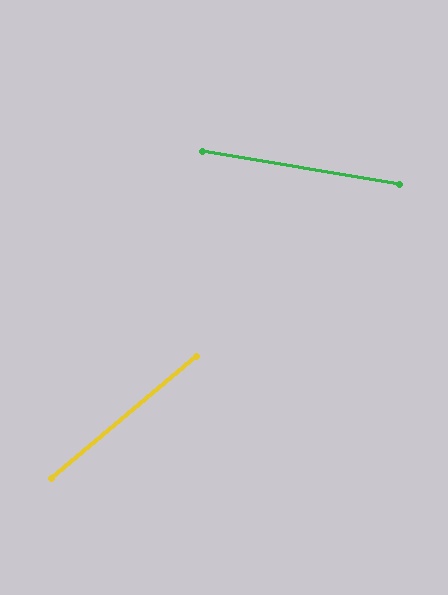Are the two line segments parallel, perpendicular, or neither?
Neither parallel nor perpendicular — they differ by about 50°.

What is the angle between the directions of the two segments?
Approximately 50 degrees.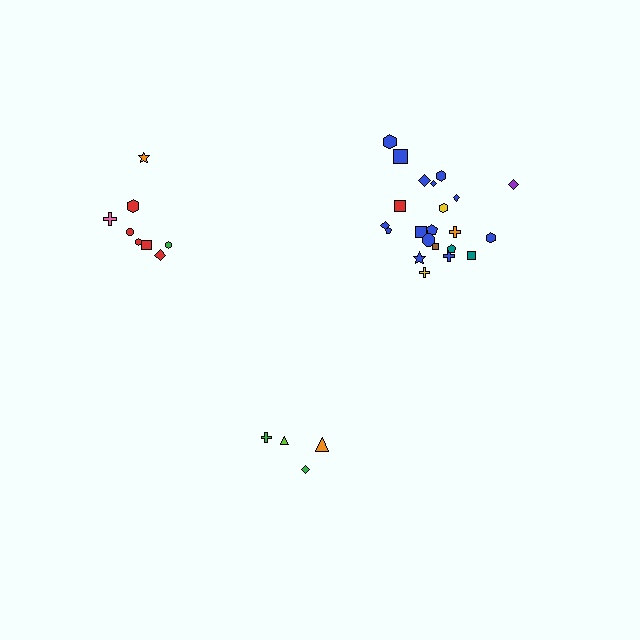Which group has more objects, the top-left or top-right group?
The top-right group.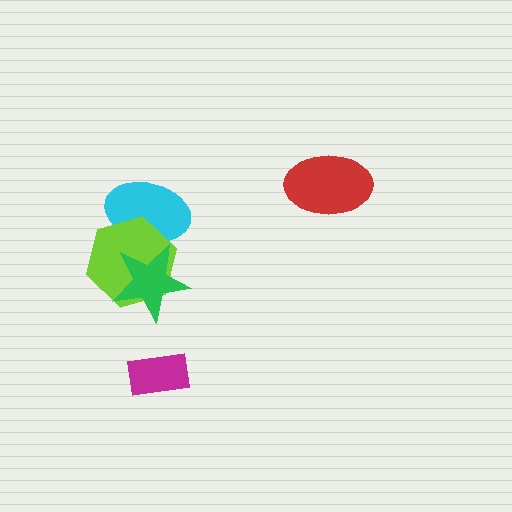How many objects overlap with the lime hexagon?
2 objects overlap with the lime hexagon.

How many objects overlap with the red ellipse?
0 objects overlap with the red ellipse.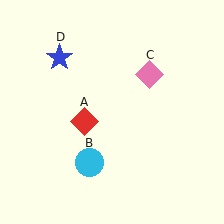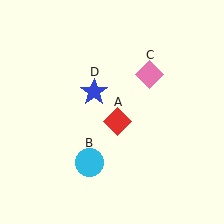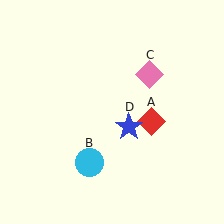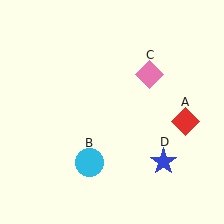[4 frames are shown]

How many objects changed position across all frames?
2 objects changed position: red diamond (object A), blue star (object D).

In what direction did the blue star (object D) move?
The blue star (object D) moved down and to the right.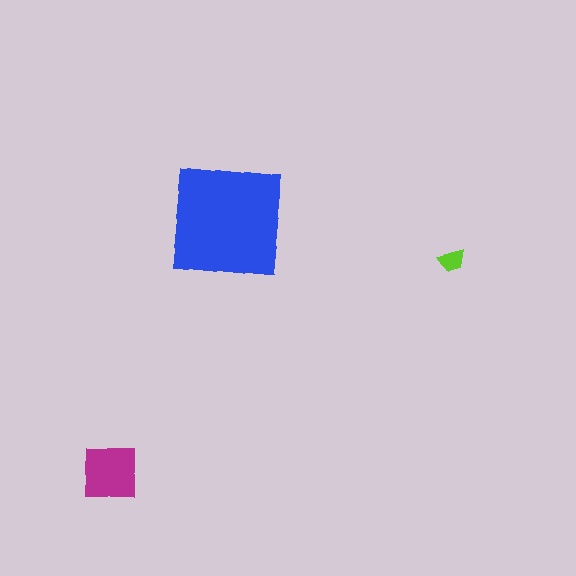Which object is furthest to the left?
The magenta square is leftmost.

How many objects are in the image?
There are 3 objects in the image.